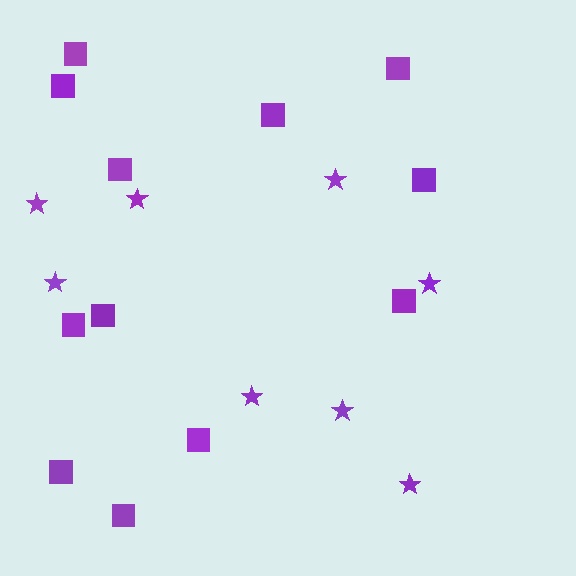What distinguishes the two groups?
There are 2 groups: one group of squares (12) and one group of stars (8).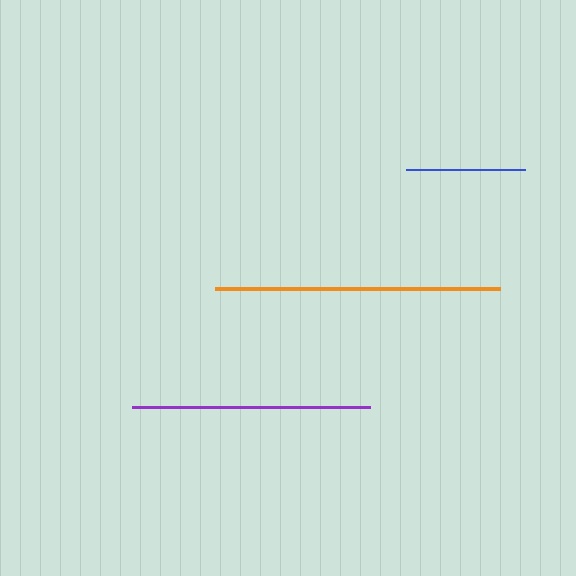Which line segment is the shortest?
The blue line is the shortest at approximately 120 pixels.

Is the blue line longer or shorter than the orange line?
The orange line is longer than the blue line.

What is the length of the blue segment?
The blue segment is approximately 120 pixels long.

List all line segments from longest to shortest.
From longest to shortest: orange, purple, blue.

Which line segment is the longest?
The orange line is the longest at approximately 284 pixels.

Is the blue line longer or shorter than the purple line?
The purple line is longer than the blue line.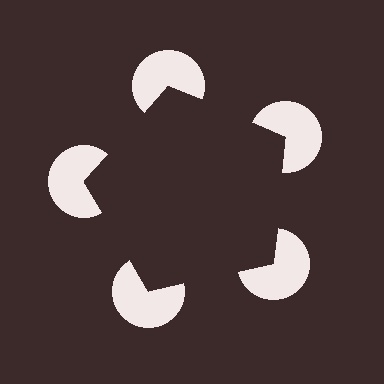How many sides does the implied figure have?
5 sides.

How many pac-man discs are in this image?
There are 5 — one at each vertex of the illusory pentagon.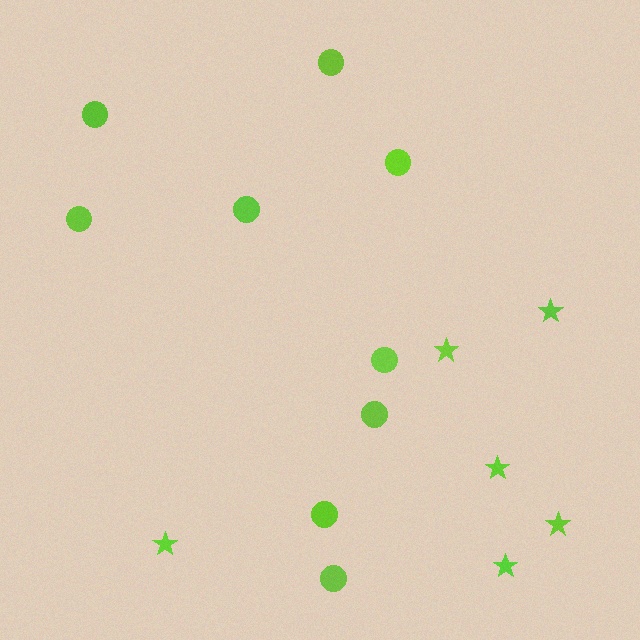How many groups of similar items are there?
There are 2 groups: one group of stars (6) and one group of circles (9).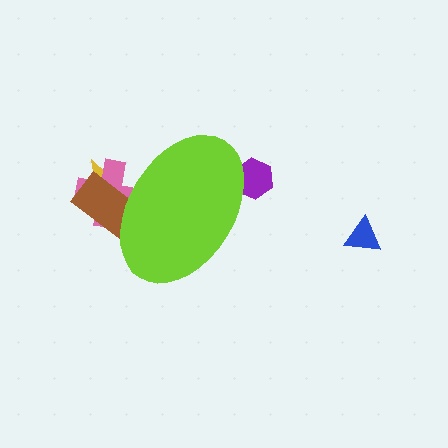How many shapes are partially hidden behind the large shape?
4 shapes are partially hidden.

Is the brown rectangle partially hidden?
Yes, the brown rectangle is partially hidden behind the lime ellipse.